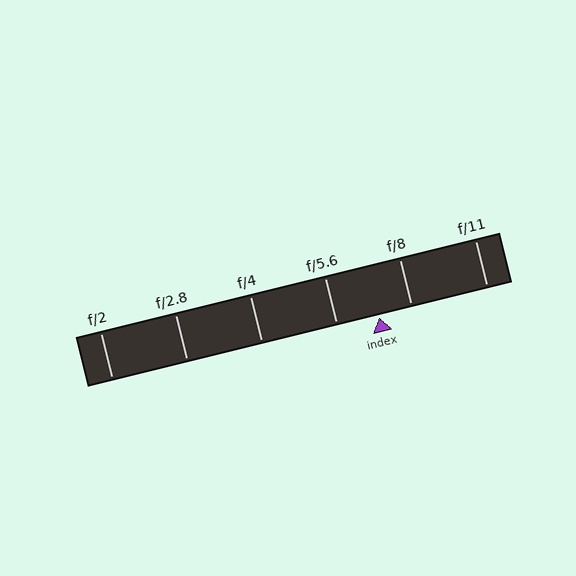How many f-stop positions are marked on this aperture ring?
There are 6 f-stop positions marked.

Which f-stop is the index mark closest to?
The index mark is closest to f/8.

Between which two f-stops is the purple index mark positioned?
The index mark is between f/5.6 and f/8.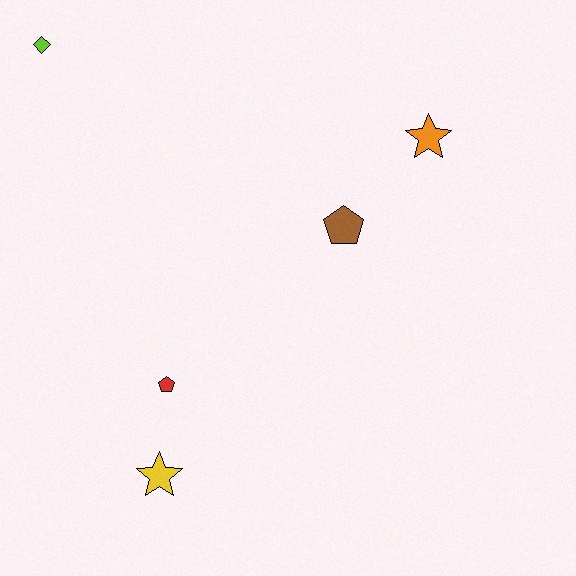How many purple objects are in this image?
There are no purple objects.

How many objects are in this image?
There are 5 objects.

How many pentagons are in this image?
There are 2 pentagons.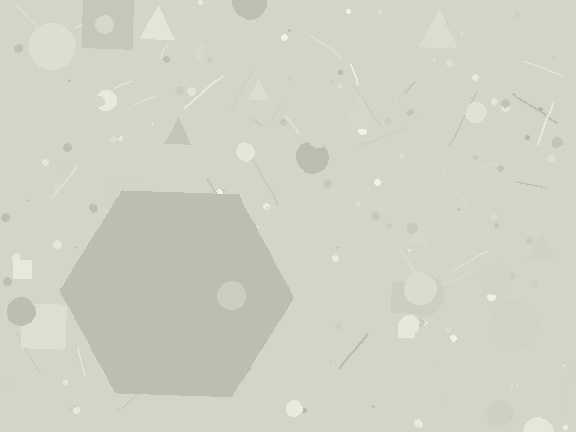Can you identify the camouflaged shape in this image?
The camouflaged shape is a hexagon.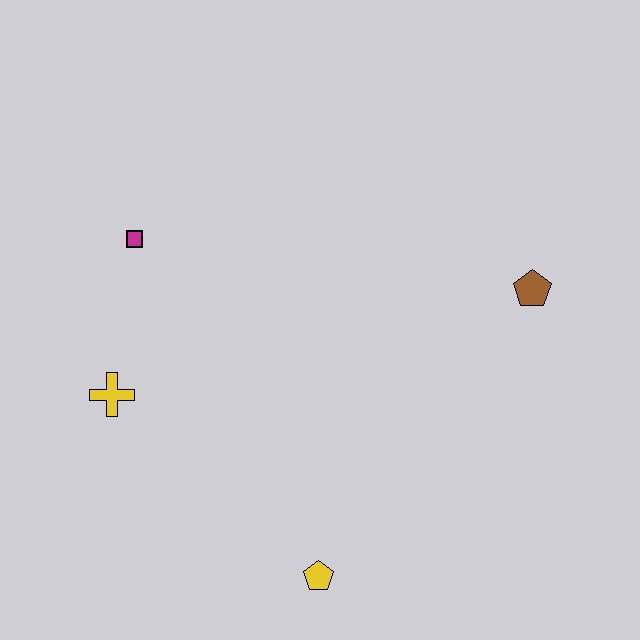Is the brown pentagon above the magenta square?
No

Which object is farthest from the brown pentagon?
The yellow cross is farthest from the brown pentagon.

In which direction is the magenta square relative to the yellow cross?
The magenta square is above the yellow cross.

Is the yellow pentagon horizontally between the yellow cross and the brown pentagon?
Yes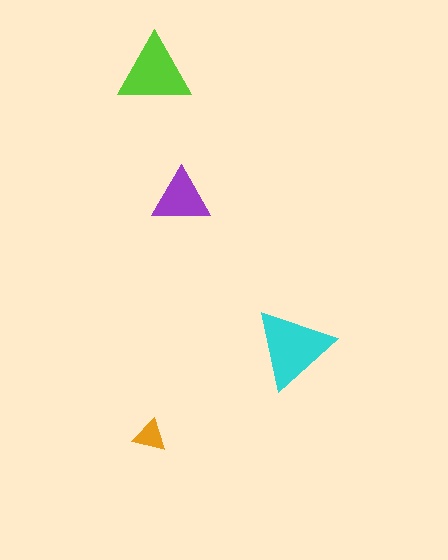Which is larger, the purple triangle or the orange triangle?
The purple one.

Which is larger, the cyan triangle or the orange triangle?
The cyan one.